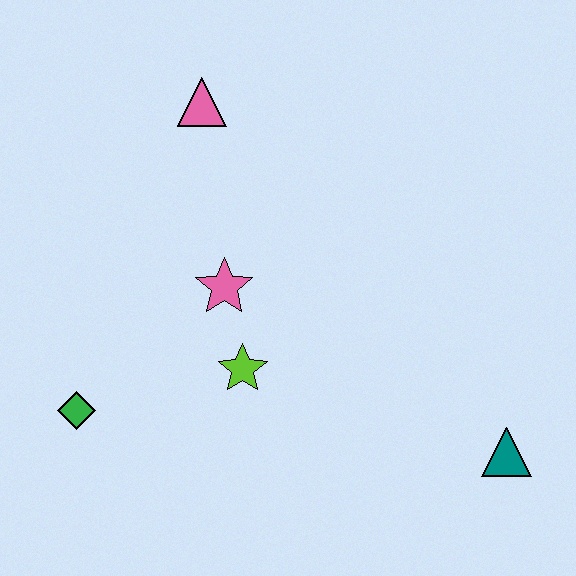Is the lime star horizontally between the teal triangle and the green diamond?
Yes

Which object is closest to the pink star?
The lime star is closest to the pink star.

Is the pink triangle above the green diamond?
Yes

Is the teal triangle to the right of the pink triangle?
Yes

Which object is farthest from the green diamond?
The teal triangle is farthest from the green diamond.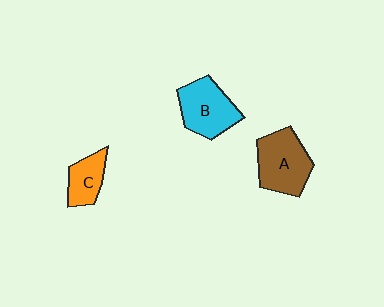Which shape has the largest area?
Shape A (brown).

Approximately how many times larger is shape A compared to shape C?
Approximately 1.7 times.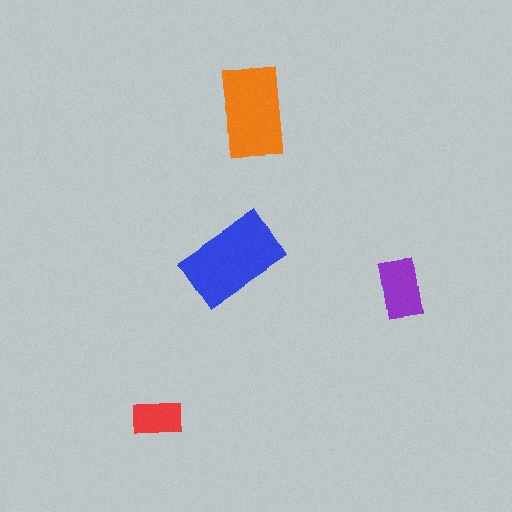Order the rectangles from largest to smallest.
the blue one, the orange one, the purple one, the red one.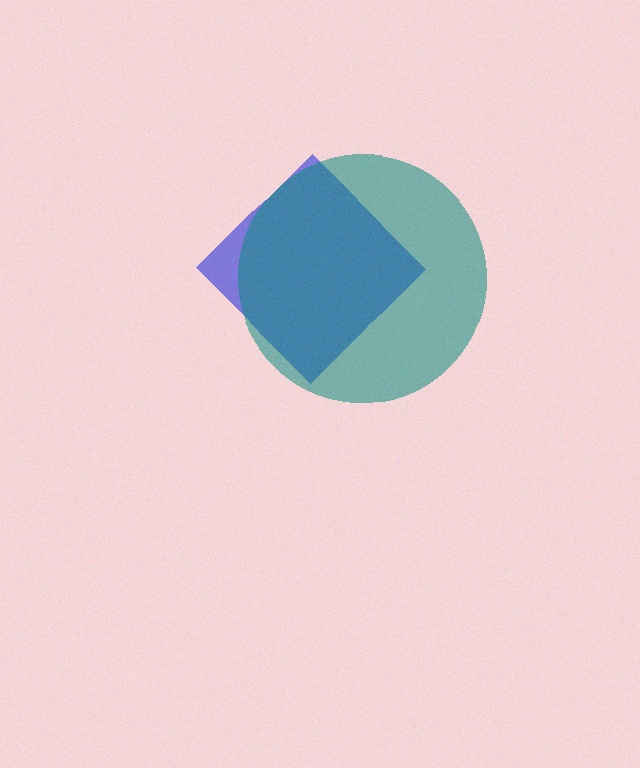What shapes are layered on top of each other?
The layered shapes are: a blue diamond, a teal circle.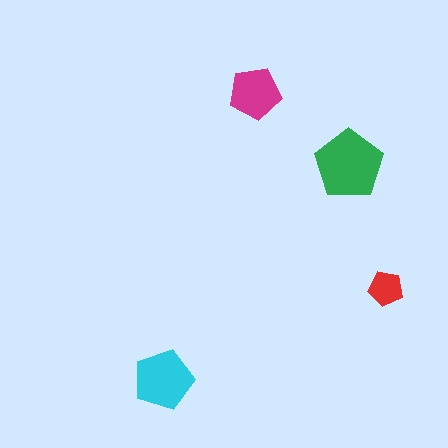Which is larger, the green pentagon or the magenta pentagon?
The green one.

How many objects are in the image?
There are 4 objects in the image.